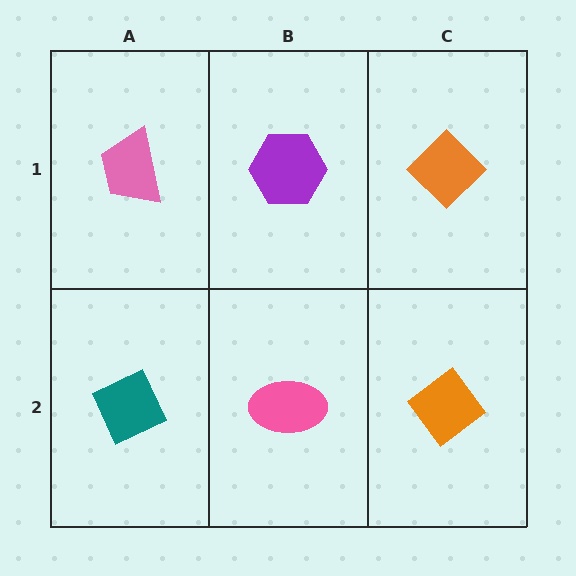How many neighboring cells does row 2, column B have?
3.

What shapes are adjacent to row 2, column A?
A pink trapezoid (row 1, column A), a pink ellipse (row 2, column B).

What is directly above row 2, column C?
An orange diamond.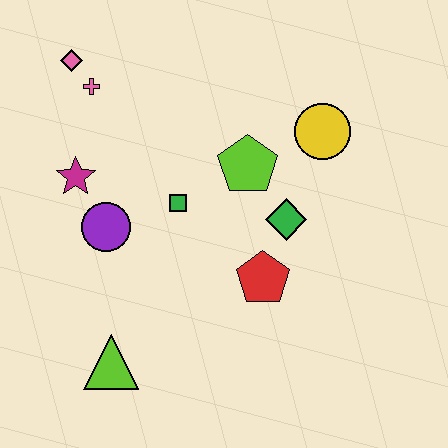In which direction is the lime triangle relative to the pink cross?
The lime triangle is below the pink cross.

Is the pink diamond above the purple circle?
Yes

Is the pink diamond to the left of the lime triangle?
Yes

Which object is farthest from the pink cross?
The lime triangle is farthest from the pink cross.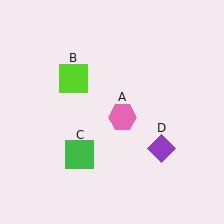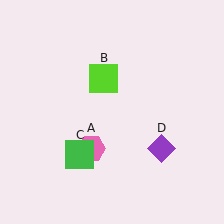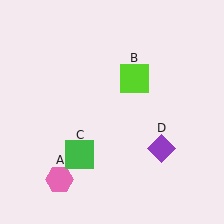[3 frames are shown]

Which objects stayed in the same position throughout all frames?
Green square (object C) and purple diamond (object D) remained stationary.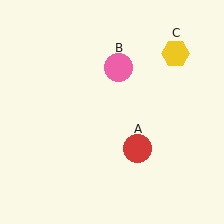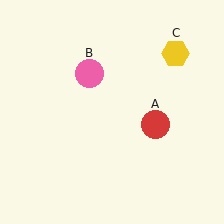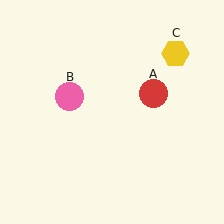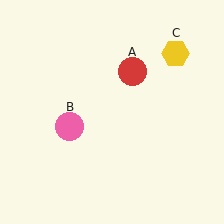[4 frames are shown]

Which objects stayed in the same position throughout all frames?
Yellow hexagon (object C) remained stationary.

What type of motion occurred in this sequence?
The red circle (object A), pink circle (object B) rotated counterclockwise around the center of the scene.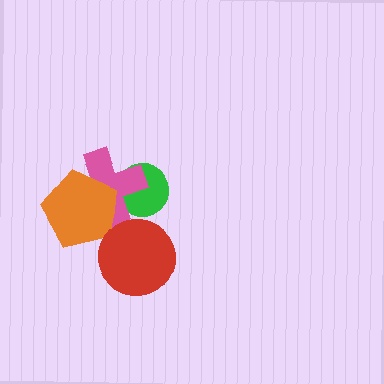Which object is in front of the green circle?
The pink cross is in front of the green circle.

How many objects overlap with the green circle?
1 object overlaps with the green circle.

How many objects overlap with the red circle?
0 objects overlap with the red circle.